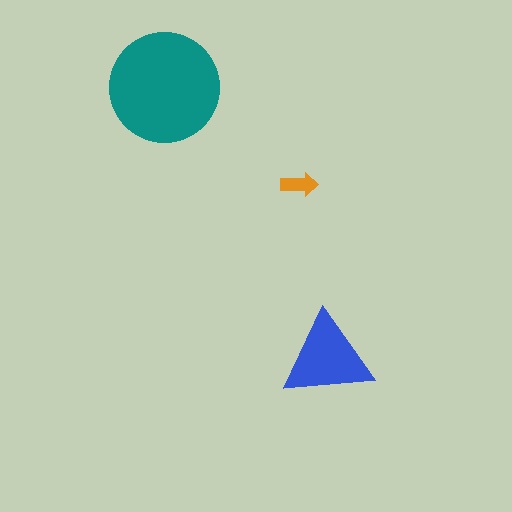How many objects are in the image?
There are 3 objects in the image.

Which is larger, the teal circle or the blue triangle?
The teal circle.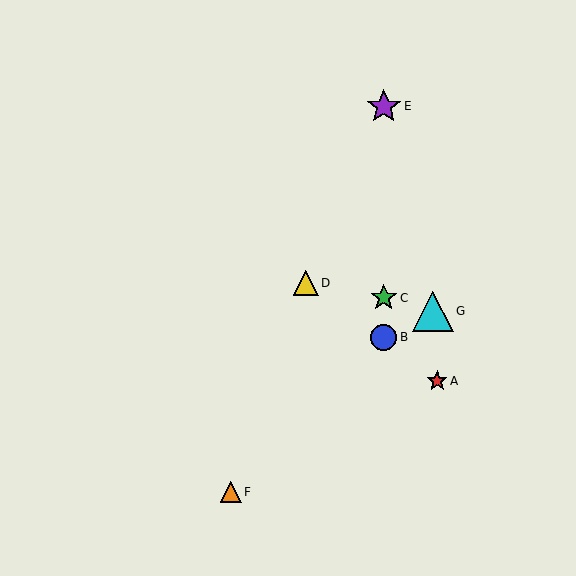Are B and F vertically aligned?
No, B is at x≈384 and F is at x≈231.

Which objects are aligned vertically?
Objects B, C, E are aligned vertically.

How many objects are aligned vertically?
3 objects (B, C, E) are aligned vertically.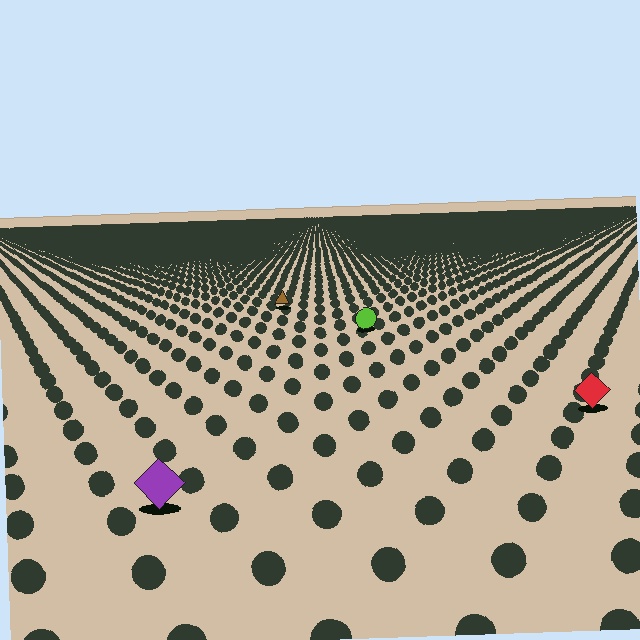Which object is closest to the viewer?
The purple diamond is closest. The texture marks near it are larger and more spread out.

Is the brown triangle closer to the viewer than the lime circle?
No. The lime circle is closer — you can tell from the texture gradient: the ground texture is coarser near it.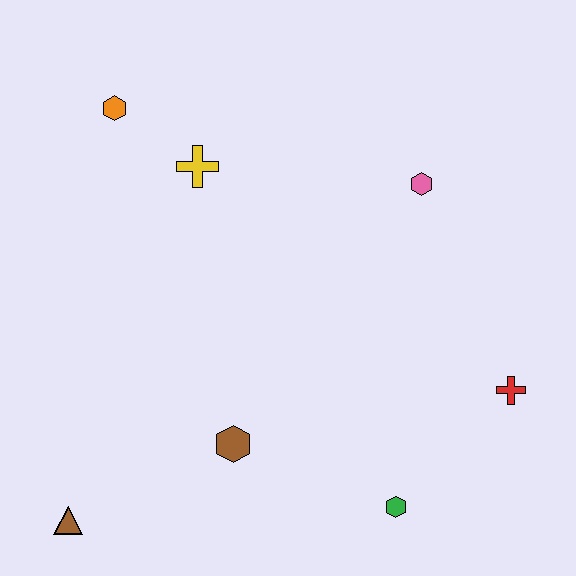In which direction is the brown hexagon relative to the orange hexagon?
The brown hexagon is below the orange hexagon.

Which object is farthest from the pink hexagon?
The brown triangle is farthest from the pink hexagon.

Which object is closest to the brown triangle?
The brown hexagon is closest to the brown triangle.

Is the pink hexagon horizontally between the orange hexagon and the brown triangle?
No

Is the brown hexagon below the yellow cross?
Yes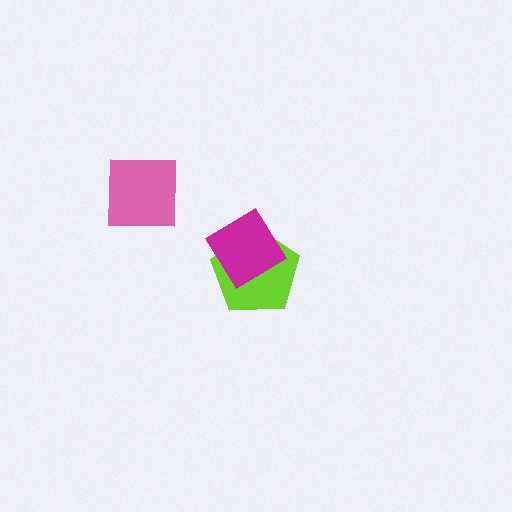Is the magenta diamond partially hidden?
No, no other shape covers it.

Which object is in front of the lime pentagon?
The magenta diamond is in front of the lime pentagon.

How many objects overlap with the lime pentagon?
1 object overlaps with the lime pentagon.